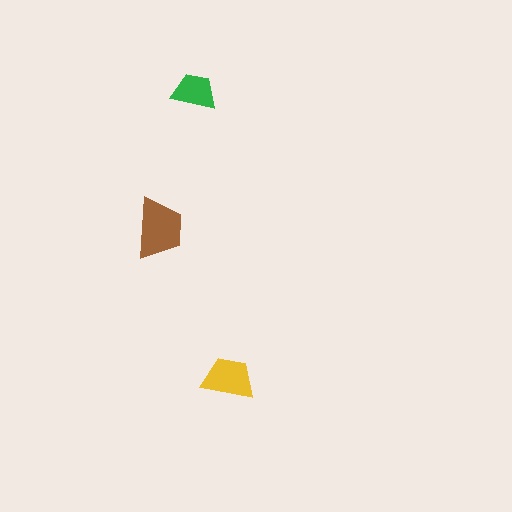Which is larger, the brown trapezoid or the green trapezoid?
The brown one.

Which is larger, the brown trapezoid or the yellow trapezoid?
The brown one.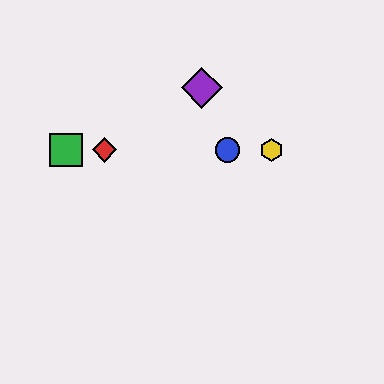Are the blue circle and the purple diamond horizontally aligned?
No, the blue circle is at y≈150 and the purple diamond is at y≈88.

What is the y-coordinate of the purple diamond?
The purple diamond is at y≈88.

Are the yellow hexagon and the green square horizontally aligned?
Yes, both are at y≈150.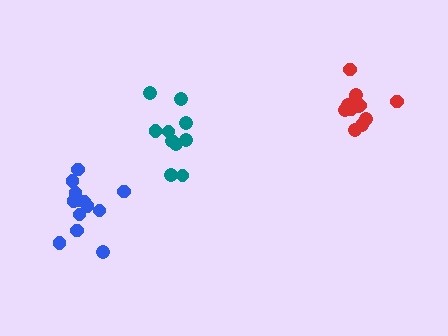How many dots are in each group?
Group 1: 14 dots, Group 2: 11 dots, Group 3: 13 dots (38 total).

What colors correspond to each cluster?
The clusters are colored: red, teal, blue.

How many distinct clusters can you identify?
There are 3 distinct clusters.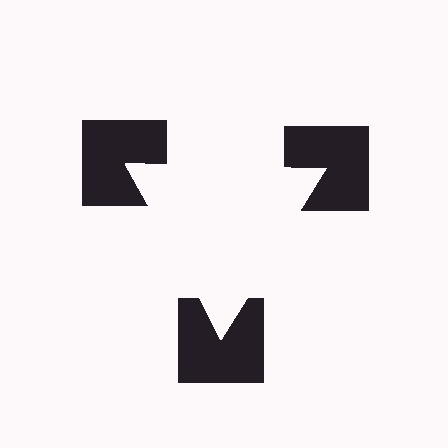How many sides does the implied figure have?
3 sides.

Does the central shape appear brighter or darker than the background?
It typically appears slightly brighter than the background, even though no actual brightness change is drawn.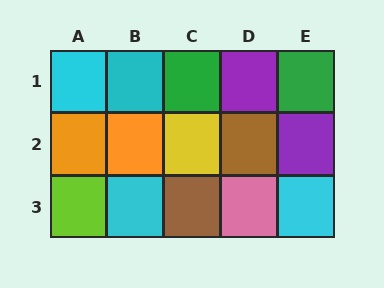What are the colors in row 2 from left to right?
Orange, orange, yellow, brown, purple.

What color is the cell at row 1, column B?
Cyan.